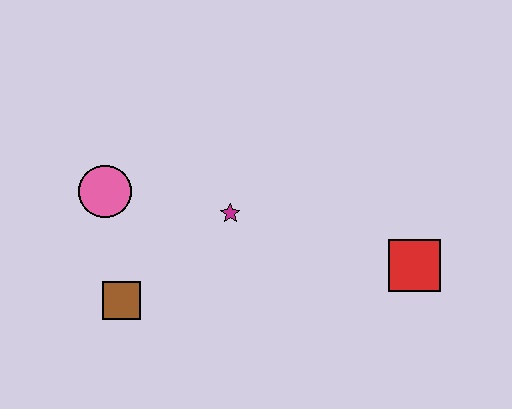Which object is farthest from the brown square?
The red square is farthest from the brown square.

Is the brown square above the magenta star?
No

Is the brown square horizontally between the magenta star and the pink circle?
Yes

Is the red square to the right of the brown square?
Yes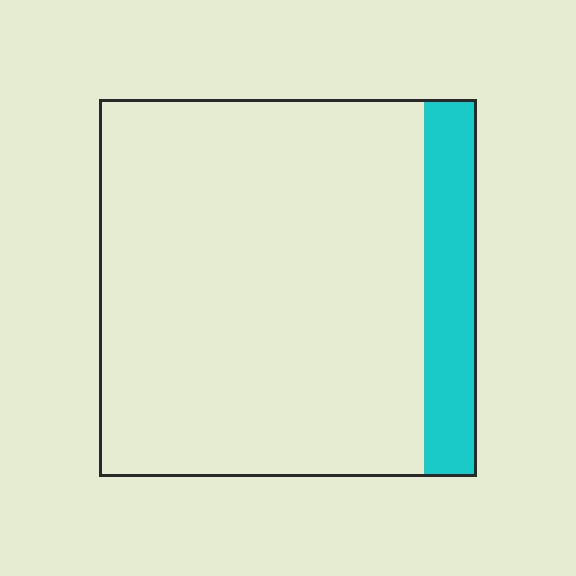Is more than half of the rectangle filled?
No.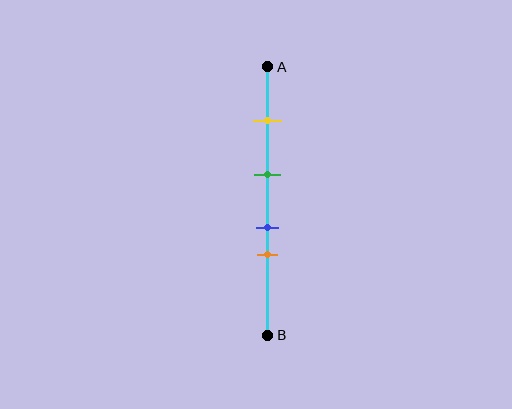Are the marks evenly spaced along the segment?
No, the marks are not evenly spaced.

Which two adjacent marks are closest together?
The blue and orange marks are the closest adjacent pair.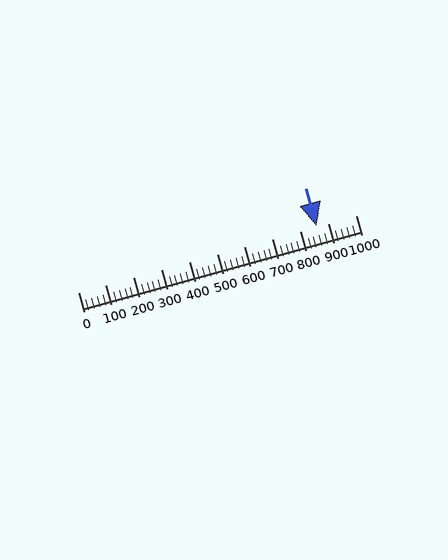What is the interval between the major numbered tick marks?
The major tick marks are spaced 100 units apart.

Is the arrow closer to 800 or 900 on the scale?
The arrow is closer to 900.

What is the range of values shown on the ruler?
The ruler shows values from 0 to 1000.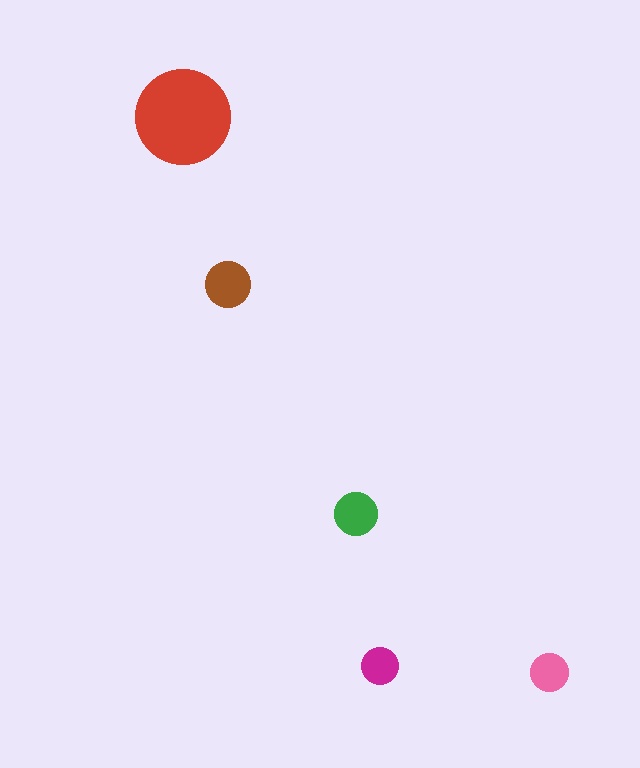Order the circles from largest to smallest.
the red one, the brown one, the green one, the pink one, the magenta one.